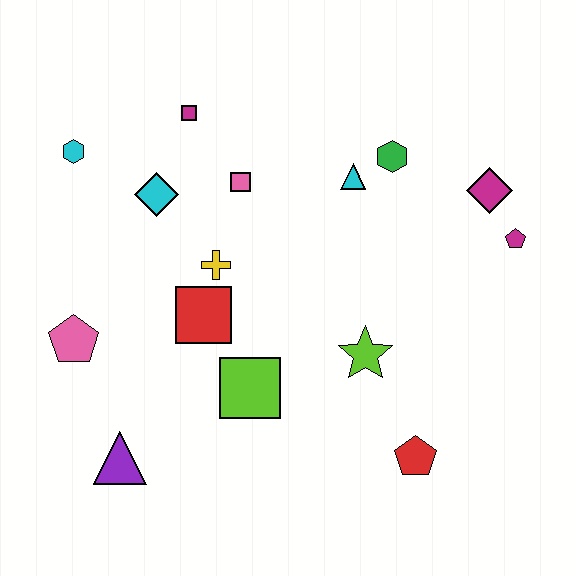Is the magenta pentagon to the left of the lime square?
No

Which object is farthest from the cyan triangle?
The purple triangle is farthest from the cyan triangle.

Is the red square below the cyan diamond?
Yes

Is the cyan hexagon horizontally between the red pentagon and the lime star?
No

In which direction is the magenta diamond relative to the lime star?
The magenta diamond is above the lime star.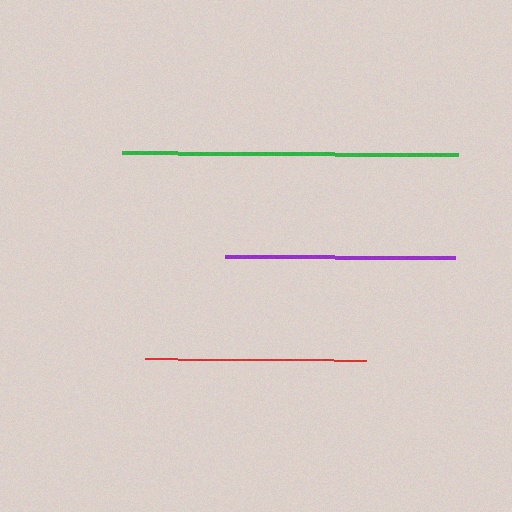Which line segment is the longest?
The green line is the longest at approximately 337 pixels.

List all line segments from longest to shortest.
From longest to shortest: green, purple, red.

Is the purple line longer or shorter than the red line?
The purple line is longer than the red line.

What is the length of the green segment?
The green segment is approximately 337 pixels long.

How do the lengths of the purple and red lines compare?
The purple and red lines are approximately the same length.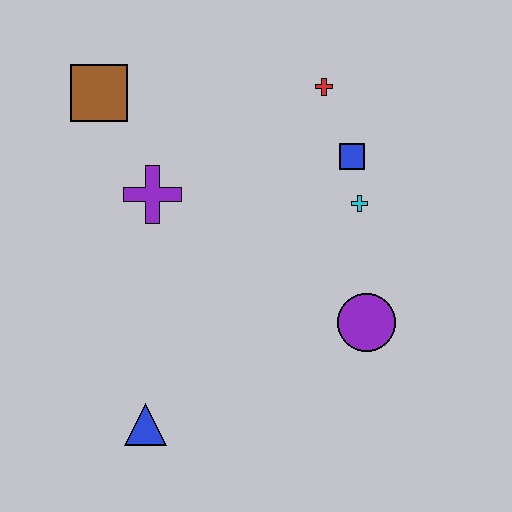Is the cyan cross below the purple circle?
No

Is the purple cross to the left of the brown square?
No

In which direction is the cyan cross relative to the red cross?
The cyan cross is below the red cross.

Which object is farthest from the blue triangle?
The red cross is farthest from the blue triangle.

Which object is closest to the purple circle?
The cyan cross is closest to the purple circle.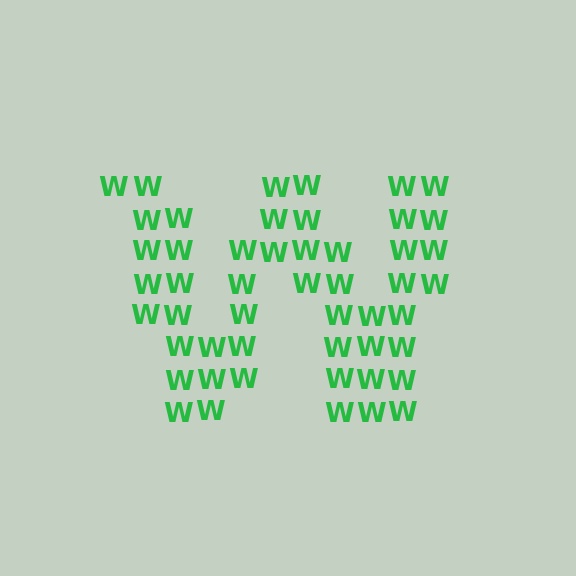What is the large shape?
The large shape is the letter W.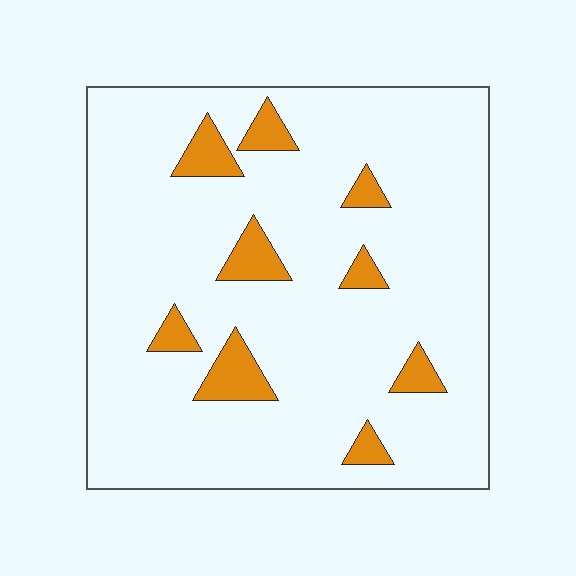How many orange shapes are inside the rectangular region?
9.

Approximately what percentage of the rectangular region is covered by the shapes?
Approximately 10%.